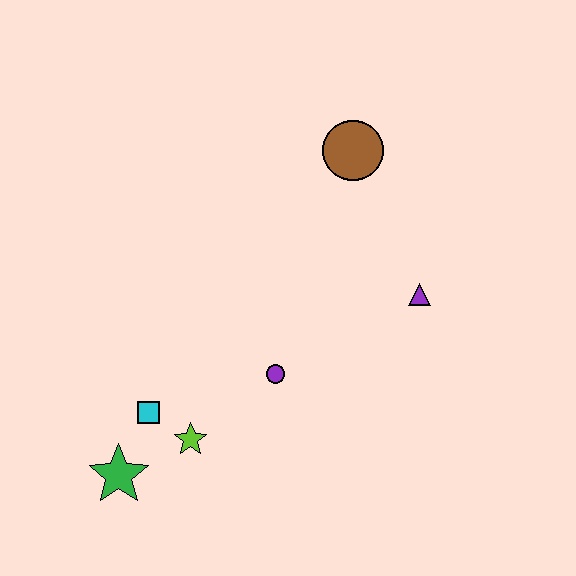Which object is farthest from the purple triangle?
The green star is farthest from the purple triangle.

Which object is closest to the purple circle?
The lime star is closest to the purple circle.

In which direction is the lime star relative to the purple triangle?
The lime star is to the left of the purple triangle.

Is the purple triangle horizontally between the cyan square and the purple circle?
No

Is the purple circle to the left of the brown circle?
Yes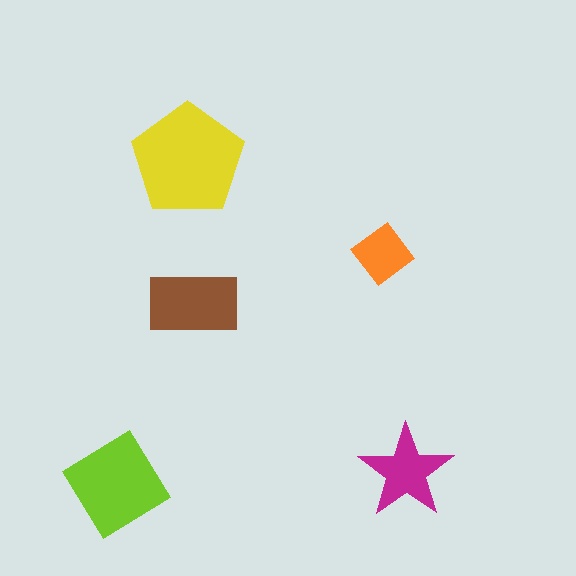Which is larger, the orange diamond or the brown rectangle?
The brown rectangle.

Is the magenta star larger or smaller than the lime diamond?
Smaller.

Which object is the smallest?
The orange diamond.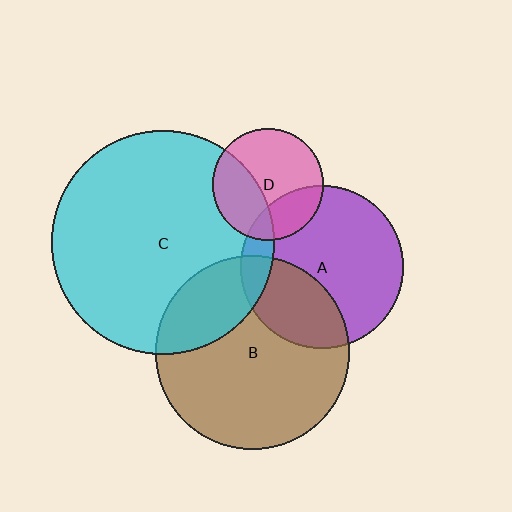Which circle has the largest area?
Circle C (cyan).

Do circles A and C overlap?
Yes.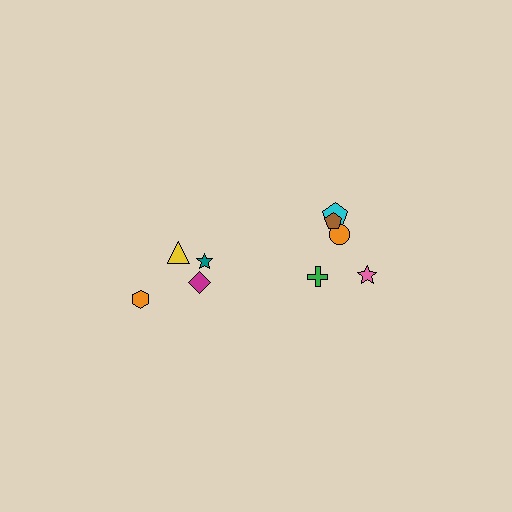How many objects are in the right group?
There are 6 objects.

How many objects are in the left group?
There are 4 objects.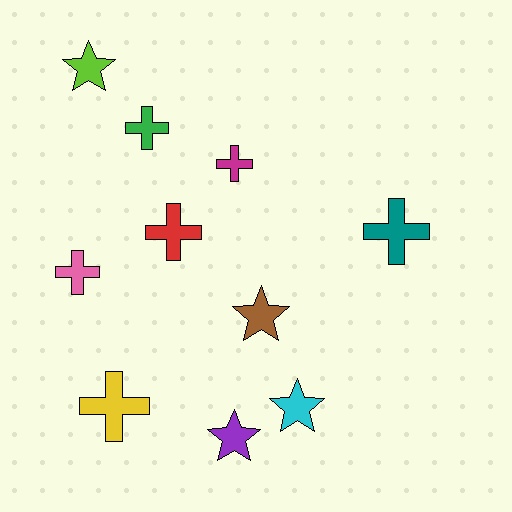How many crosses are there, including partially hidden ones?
There are 6 crosses.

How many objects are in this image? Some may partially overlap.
There are 10 objects.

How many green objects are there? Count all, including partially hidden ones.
There is 1 green object.